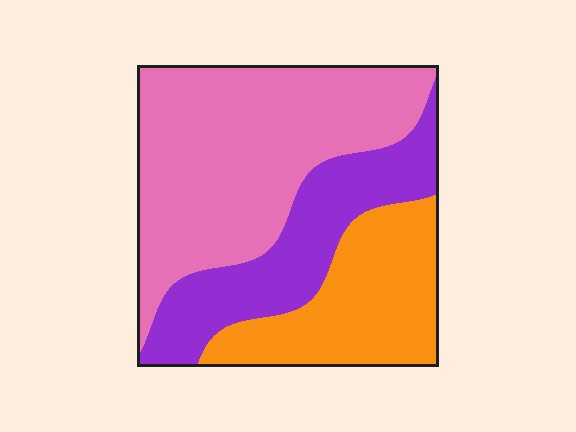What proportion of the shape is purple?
Purple covers around 25% of the shape.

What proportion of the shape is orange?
Orange takes up between a quarter and a half of the shape.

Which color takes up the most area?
Pink, at roughly 50%.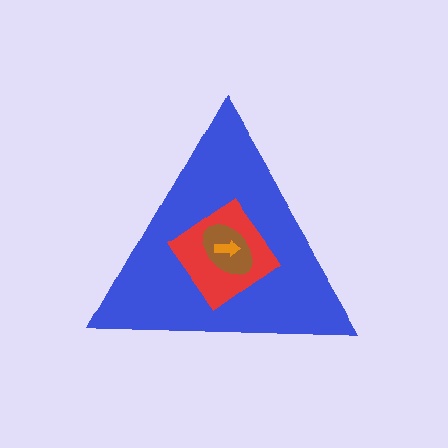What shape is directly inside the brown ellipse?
The orange arrow.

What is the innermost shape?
The orange arrow.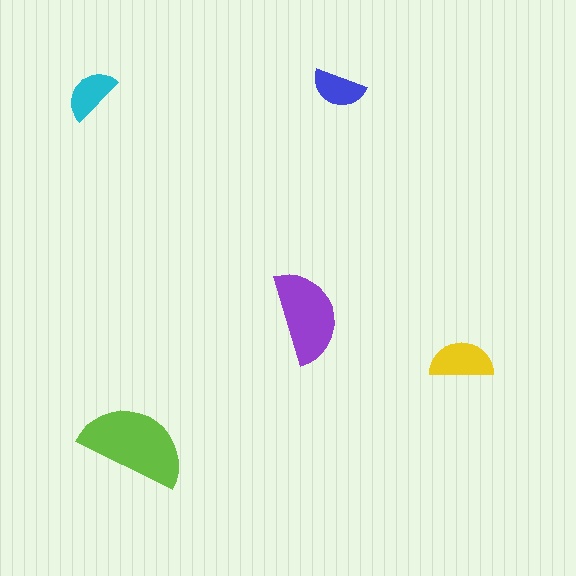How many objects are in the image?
There are 5 objects in the image.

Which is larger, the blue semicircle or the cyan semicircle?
The cyan one.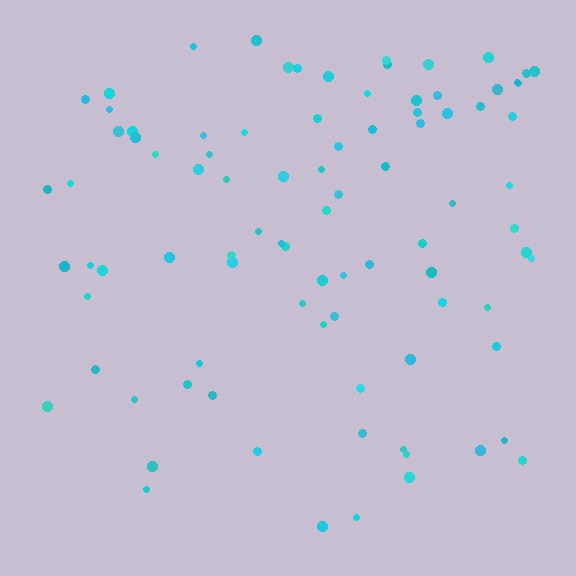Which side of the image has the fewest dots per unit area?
The bottom.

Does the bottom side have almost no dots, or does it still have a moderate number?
Still a moderate number, just noticeably fewer than the top.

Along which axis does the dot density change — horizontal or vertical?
Vertical.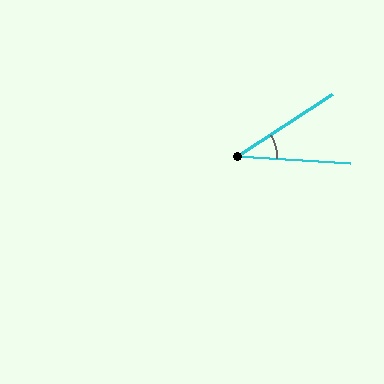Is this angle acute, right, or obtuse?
It is acute.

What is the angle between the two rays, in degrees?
Approximately 37 degrees.